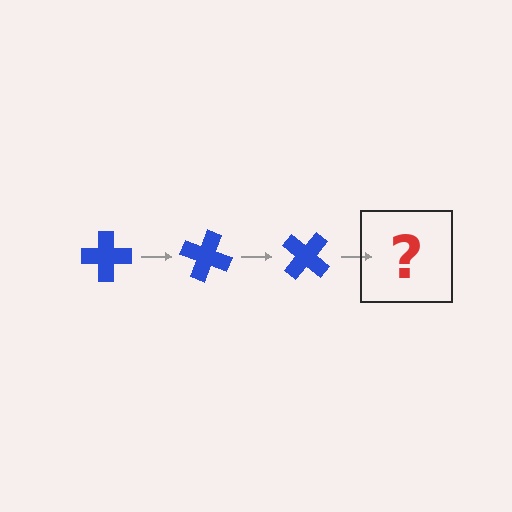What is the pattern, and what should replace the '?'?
The pattern is that the cross rotates 20 degrees each step. The '?' should be a blue cross rotated 60 degrees.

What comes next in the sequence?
The next element should be a blue cross rotated 60 degrees.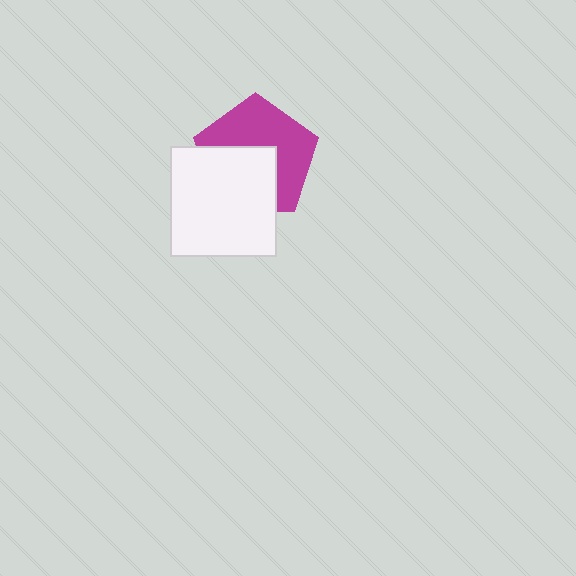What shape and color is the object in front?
The object in front is a white rectangle.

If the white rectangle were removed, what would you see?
You would see the complete magenta pentagon.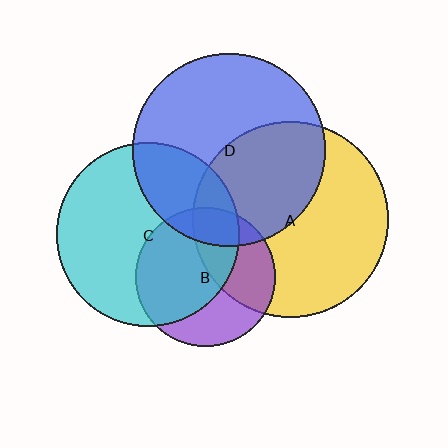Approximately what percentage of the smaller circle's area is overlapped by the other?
Approximately 40%.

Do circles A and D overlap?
Yes.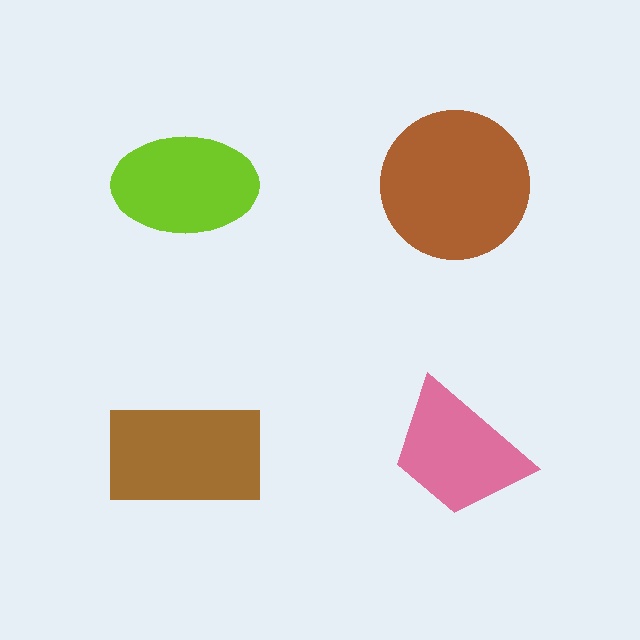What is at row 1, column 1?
A lime ellipse.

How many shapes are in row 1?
2 shapes.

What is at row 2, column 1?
A brown rectangle.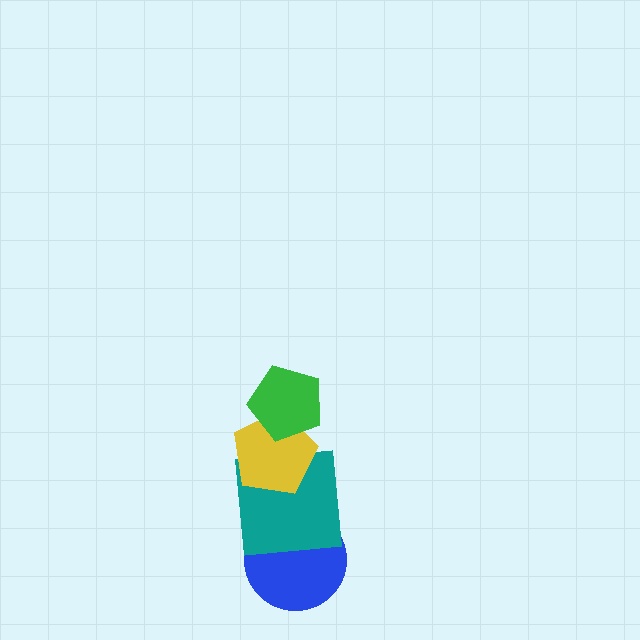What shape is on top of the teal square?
The yellow pentagon is on top of the teal square.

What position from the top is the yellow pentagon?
The yellow pentagon is 2nd from the top.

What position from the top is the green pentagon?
The green pentagon is 1st from the top.